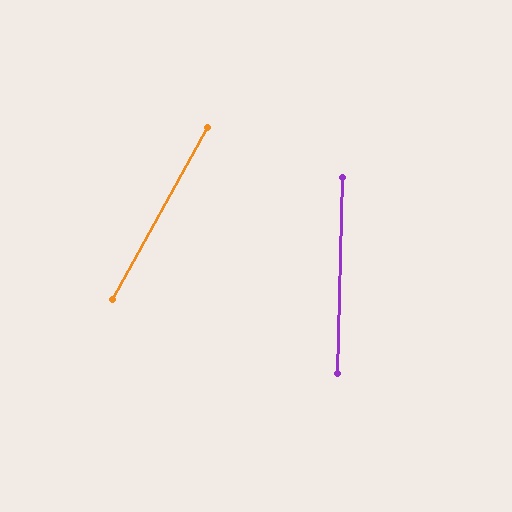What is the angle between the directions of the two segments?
Approximately 27 degrees.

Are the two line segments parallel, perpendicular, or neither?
Neither parallel nor perpendicular — they differ by about 27°.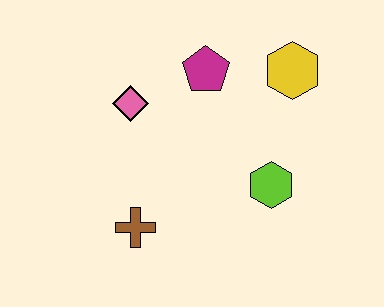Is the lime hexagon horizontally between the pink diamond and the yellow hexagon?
Yes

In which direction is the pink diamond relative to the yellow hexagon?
The pink diamond is to the left of the yellow hexagon.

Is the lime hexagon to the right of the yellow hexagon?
No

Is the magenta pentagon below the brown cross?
No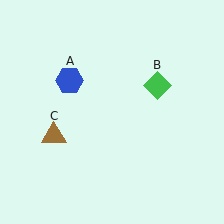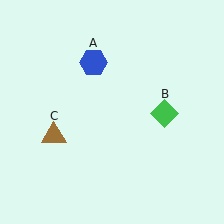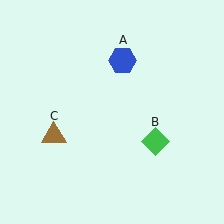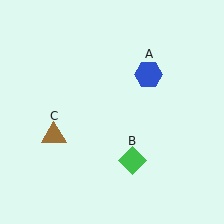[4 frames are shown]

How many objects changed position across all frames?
2 objects changed position: blue hexagon (object A), green diamond (object B).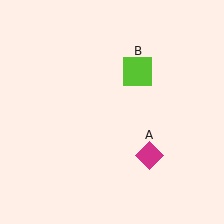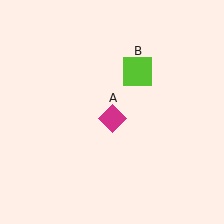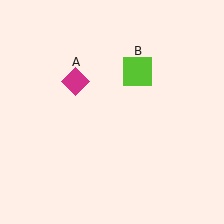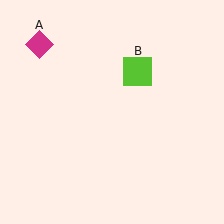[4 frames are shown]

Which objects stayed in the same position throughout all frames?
Lime square (object B) remained stationary.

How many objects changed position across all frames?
1 object changed position: magenta diamond (object A).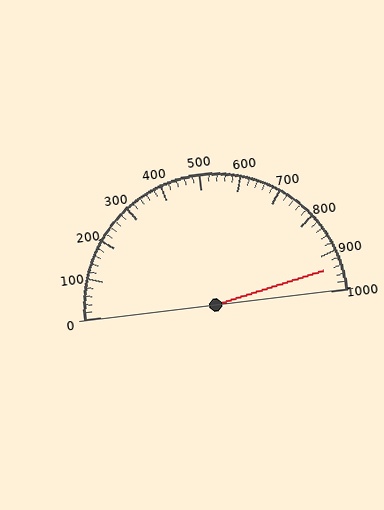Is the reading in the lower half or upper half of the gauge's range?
The reading is in the upper half of the range (0 to 1000).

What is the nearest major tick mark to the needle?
The nearest major tick mark is 900.